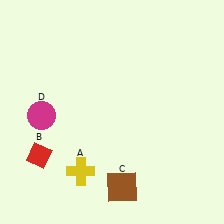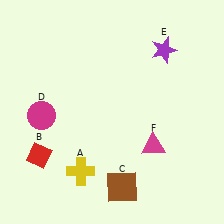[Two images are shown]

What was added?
A purple star (E), a magenta triangle (F) were added in Image 2.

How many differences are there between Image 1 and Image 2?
There are 2 differences between the two images.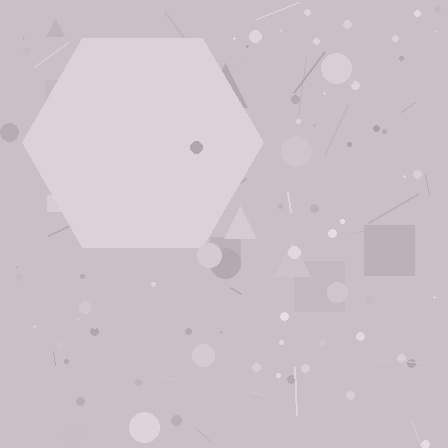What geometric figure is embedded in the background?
A hexagon is embedded in the background.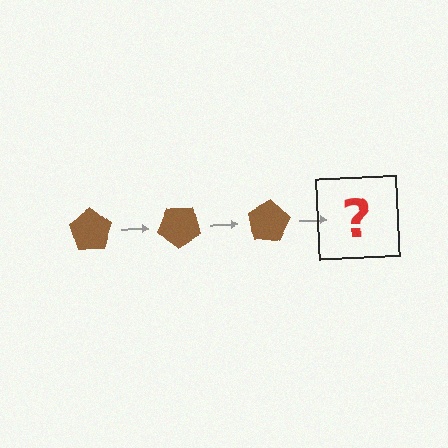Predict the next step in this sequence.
The next step is a brown pentagon rotated 120 degrees.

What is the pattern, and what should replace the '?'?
The pattern is that the pentagon rotates 40 degrees each step. The '?' should be a brown pentagon rotated 120 degrees.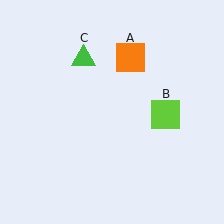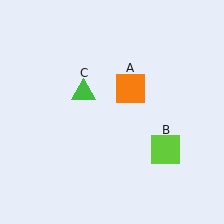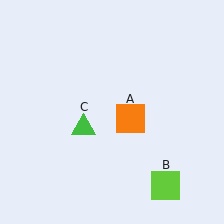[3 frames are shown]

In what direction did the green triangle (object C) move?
The green triangle (object C) moved down.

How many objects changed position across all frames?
3 objects changed position: orange square (object A), lime square (object B), green triangle (object C).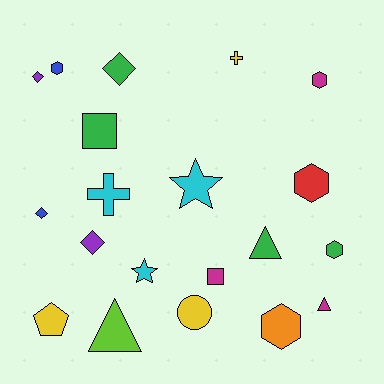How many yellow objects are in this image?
There are 3 yellow objects.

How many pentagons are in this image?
There is 1 pentagon.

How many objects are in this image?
There are 20 objects.